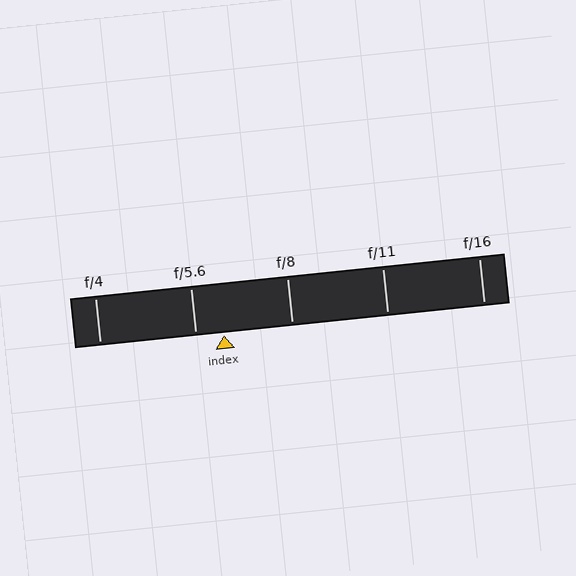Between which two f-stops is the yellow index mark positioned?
The index mark is between f/5.6 and f/8.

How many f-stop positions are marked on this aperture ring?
There are 5 f-stop positions marked.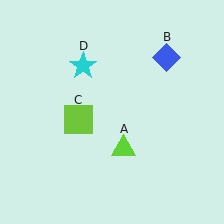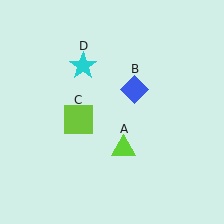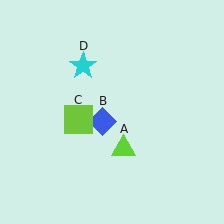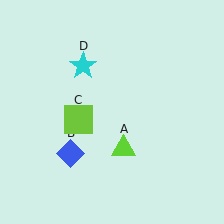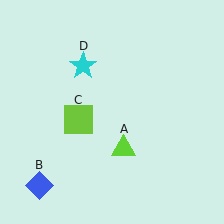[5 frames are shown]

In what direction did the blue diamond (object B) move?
The blue diamond (object B) moved down and to the left.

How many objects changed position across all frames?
1 object changed position: blue diamond (object B).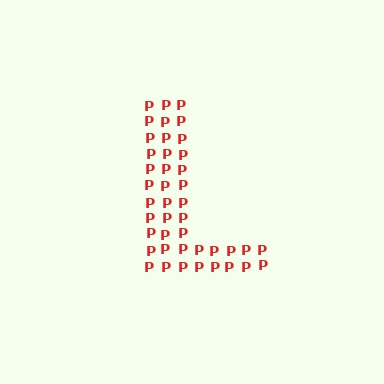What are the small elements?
The small elements are letter P's.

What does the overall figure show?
The overall figure shows the letter L.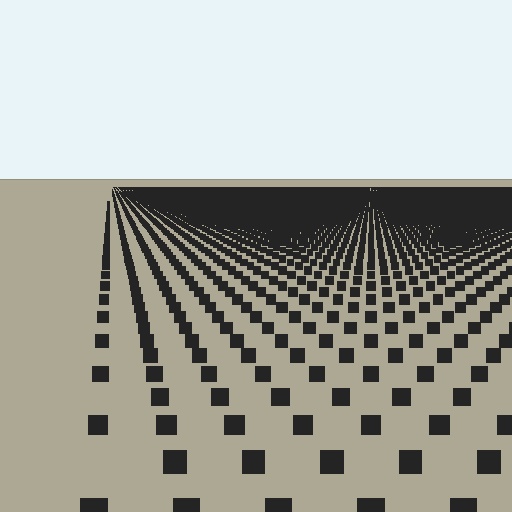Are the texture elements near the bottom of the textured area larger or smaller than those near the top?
Larger. Near the bottom, elements are closer to the viewer and appear at a bigger on-screen size.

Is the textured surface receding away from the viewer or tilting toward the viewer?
The surface is receding away from the viewer. Texture elements get smaller and denser toward the top.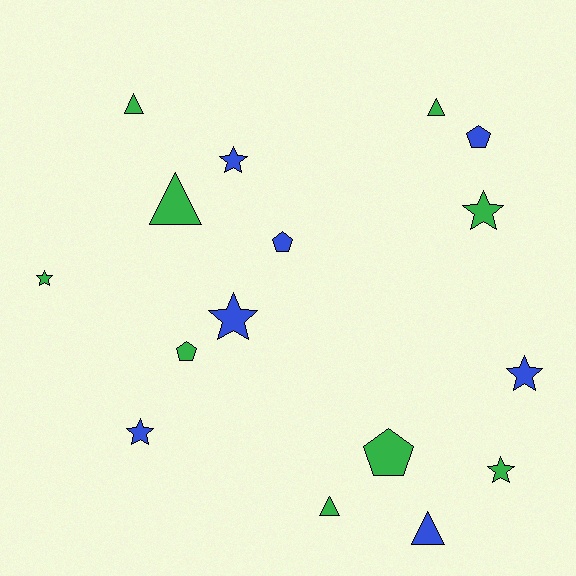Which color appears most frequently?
Green, with 9 objects.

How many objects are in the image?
There are 16 objects.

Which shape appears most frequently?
Star, with 7 objects.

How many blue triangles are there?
There is 1 blue triangle.